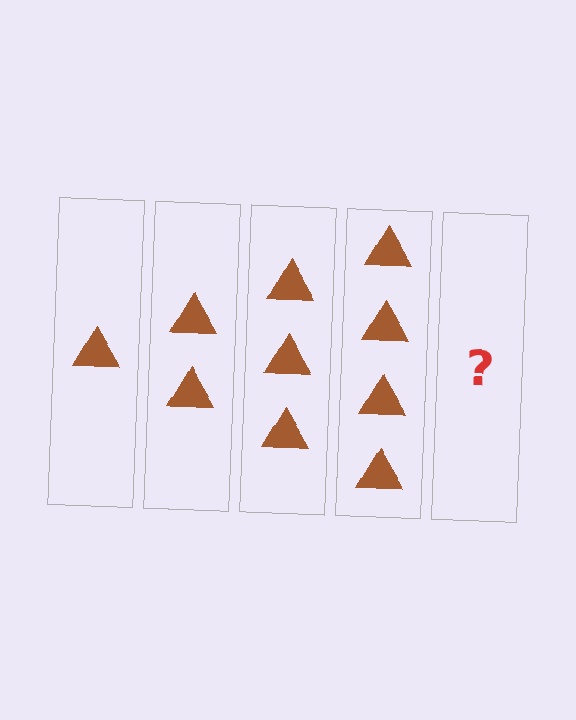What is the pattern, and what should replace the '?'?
The pattern is that each step adds one more triangle. The '?' should be 5 triangles.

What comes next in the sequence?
The next element should be 5 triangles.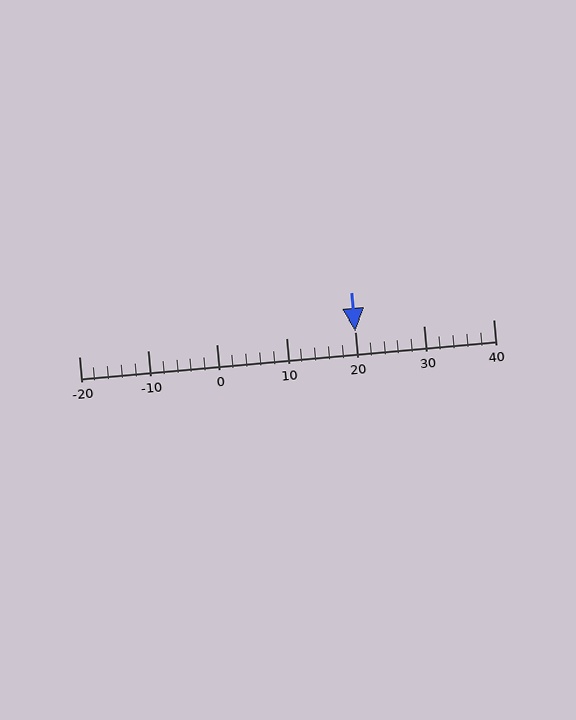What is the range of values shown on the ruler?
The ruler shows values from -20 to 40.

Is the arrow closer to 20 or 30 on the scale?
The arrow is closer to 20.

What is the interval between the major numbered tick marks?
The major tick marks are spaced 10 units apart.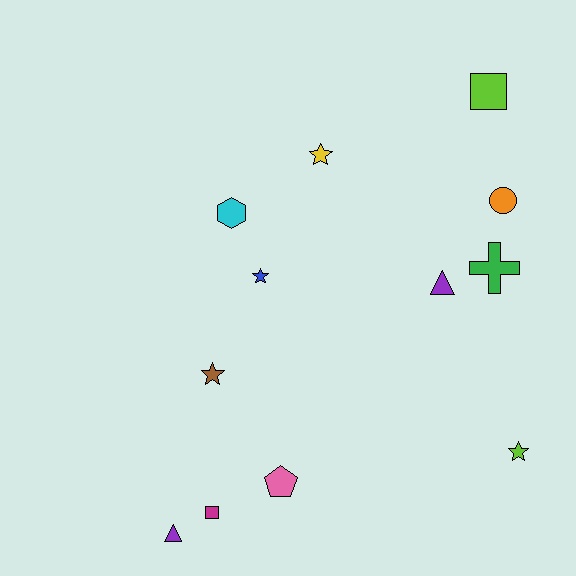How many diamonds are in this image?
There are no diamonds.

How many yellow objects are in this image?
There is 1 yellow object.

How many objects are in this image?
There are 12 objects.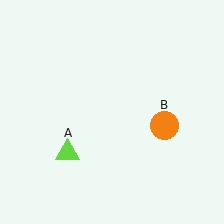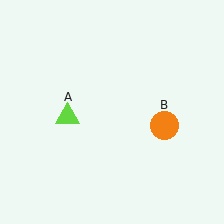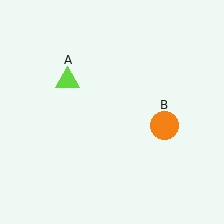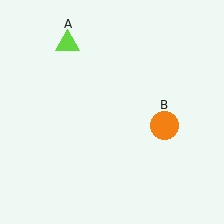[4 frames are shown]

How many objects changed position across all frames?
1 object changed position: lime triangle (object A).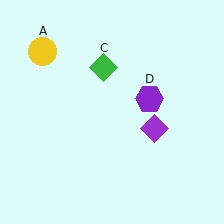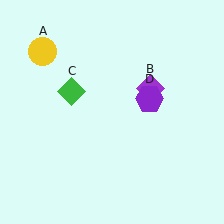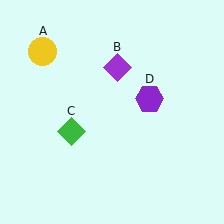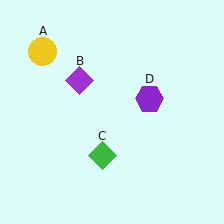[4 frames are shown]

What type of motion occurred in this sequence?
The purple diamond (object B), green diamond (object C) rotated counterclockwise around the center of the scene.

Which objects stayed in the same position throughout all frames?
Yellow circle (object A) and purple hexagon (object D) remained stationary.